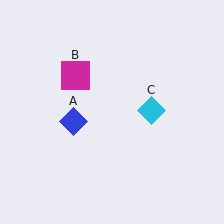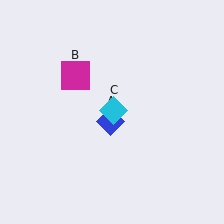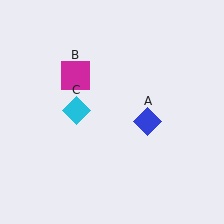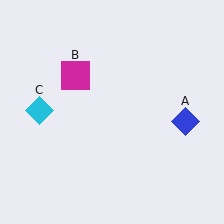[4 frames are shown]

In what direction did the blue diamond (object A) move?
The blue diamond (object A) moved right.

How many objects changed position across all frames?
2 objects changed position: blue diamond (object A), cyan diamond (object C).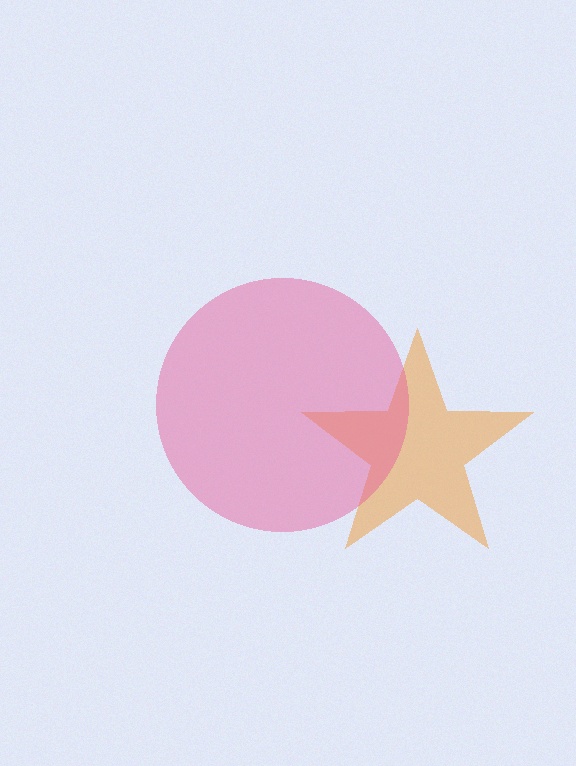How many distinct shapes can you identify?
There are 2 distinct shapes: an orange star, a pink circle.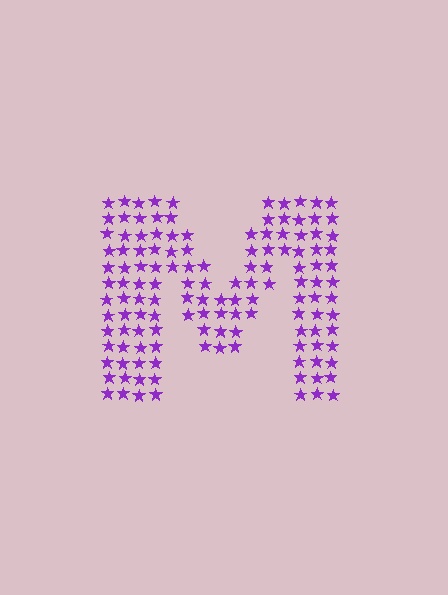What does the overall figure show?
The overall figure shows the letter M.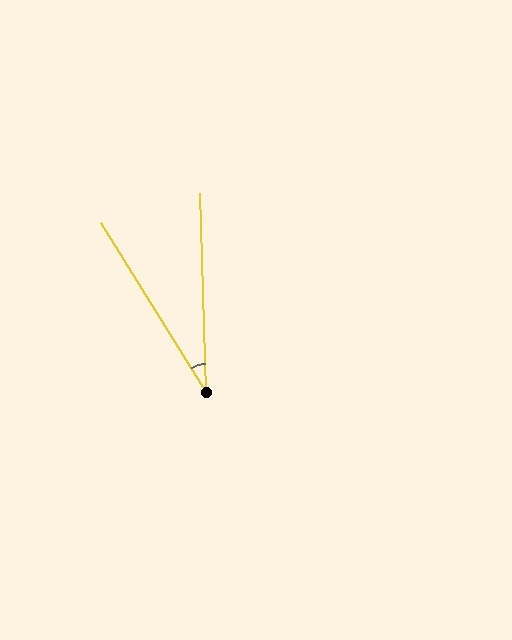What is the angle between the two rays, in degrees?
Approximately 30 degrees.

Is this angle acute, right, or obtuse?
It is acute.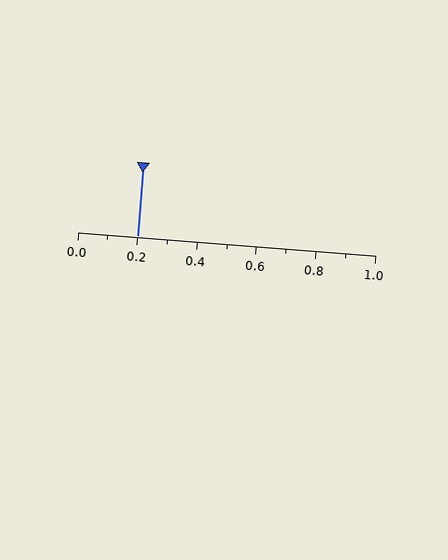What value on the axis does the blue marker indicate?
The marker indicates approximately 0.2.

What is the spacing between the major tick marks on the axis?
The major ticks are spaced 0.2 apart.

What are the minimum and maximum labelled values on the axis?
The axis runs from 0.0 to 1.0.